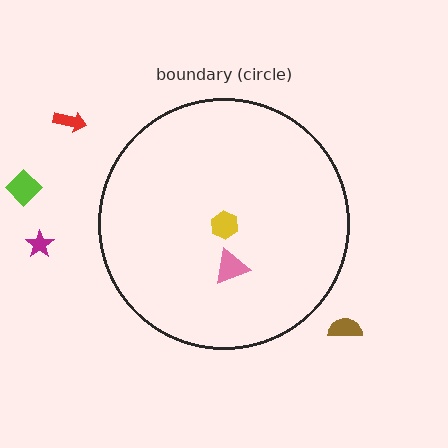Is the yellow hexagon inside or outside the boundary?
Inside.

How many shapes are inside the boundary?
2 inside, 4 outside.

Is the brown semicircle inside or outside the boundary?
Outside.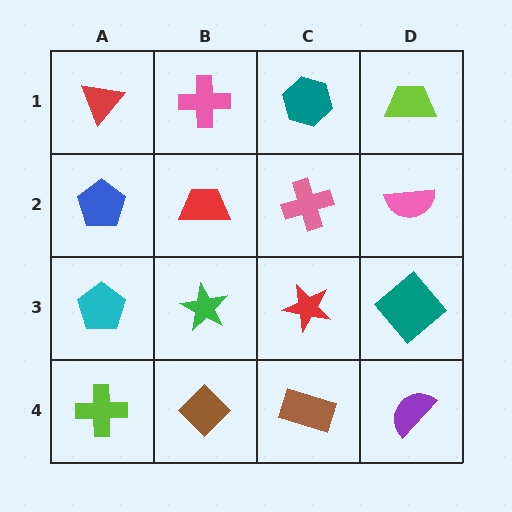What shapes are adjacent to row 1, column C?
A pink cross (row 2, column C), a pink cross (row 1, column B), a lime trapezoid (row 1, column D).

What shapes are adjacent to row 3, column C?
A pink cross (row 2, column C), a brown rectangle (row 4, column C), a green star (row 3, column B), a teal diamond (row 3, column D).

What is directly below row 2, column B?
A green star.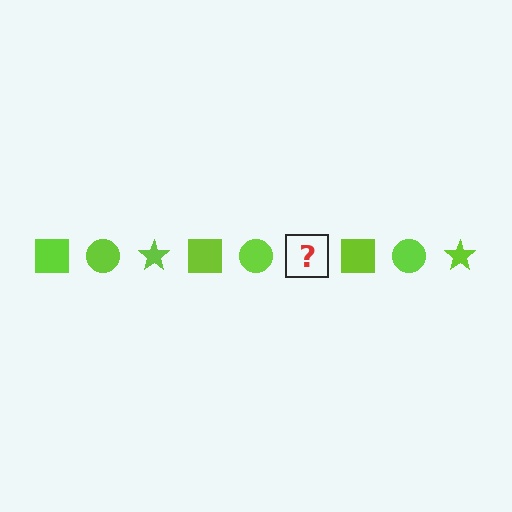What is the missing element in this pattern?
The missing element is a lime star.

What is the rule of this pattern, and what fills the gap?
The rule is that the pattern cycles through square, circle, star shapes in lime. The gap should be filled with a lime star.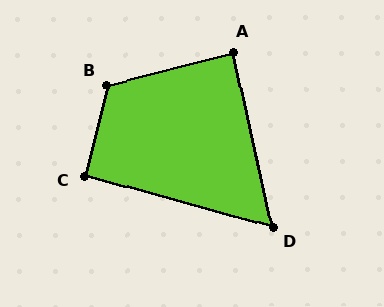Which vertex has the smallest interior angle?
D, at approximately 62 degrees.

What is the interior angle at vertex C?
Approximately 92 degrees (approximately right).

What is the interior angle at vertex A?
Approximately 88 degrees (approximately right).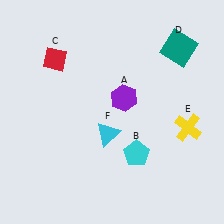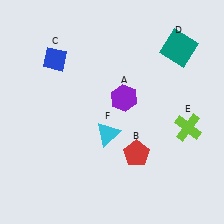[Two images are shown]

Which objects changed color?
B changed from cyan to red. C changed from red to blue. E changed from yellow to lime.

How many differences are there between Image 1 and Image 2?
There are 3 differences between the two images.